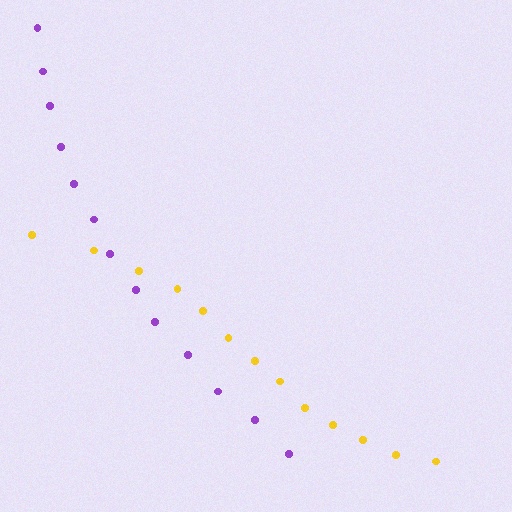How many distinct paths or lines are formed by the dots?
There are 2 distinct paths.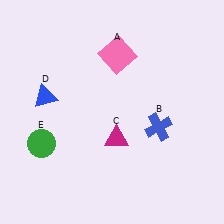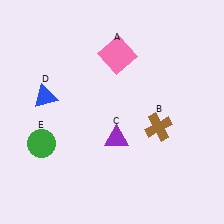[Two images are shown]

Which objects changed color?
B changed from blue to brown. C changed from magenta to purple.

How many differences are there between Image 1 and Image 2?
There are 2 differences between the two images.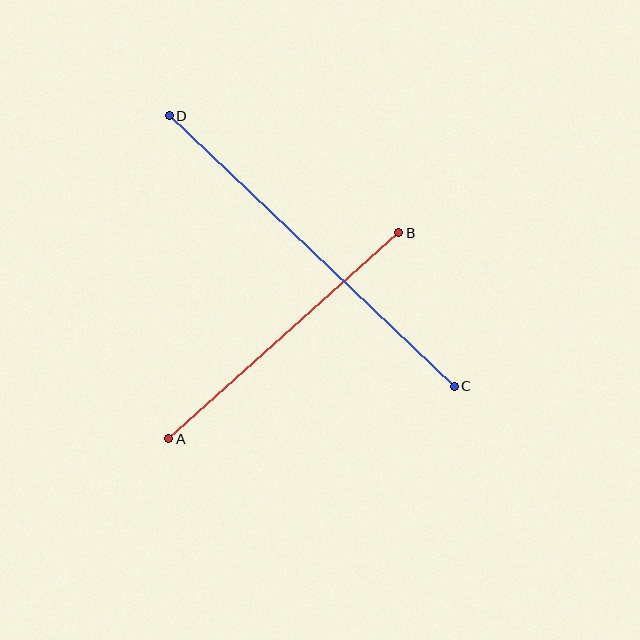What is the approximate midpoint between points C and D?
The midpoint is at approximately (312, 251) pixels.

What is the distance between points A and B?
The distance is approximately 309 pixels.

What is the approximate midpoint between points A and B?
The midpoint is at approximately (284, 336) pixels.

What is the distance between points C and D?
The distance is approximately 393 pixels.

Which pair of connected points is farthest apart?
Points C and D are farthest apart.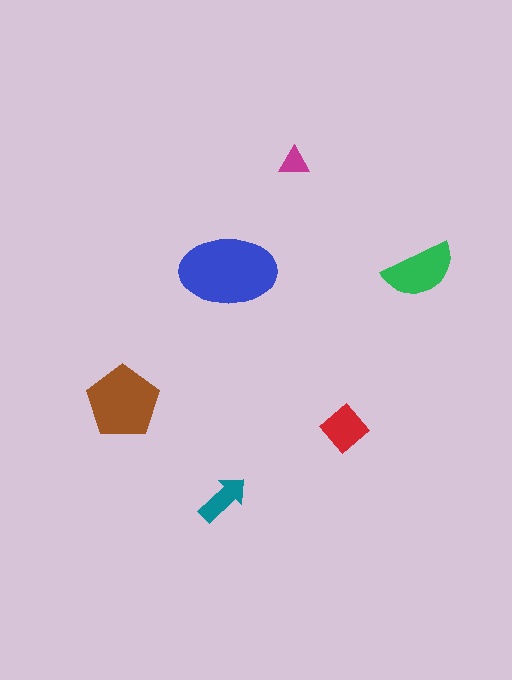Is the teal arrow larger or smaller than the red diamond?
Smaller.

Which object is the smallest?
The magenta triangle.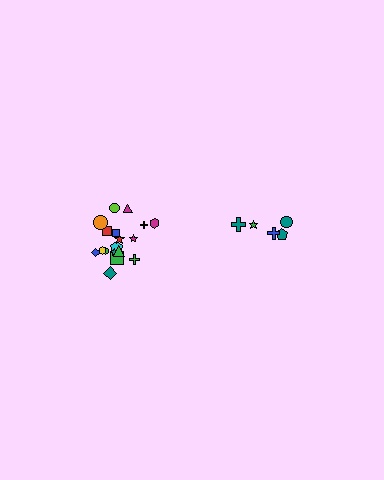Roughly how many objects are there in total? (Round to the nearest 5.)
Roughly 25 objects in total.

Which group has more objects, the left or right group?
The left group.